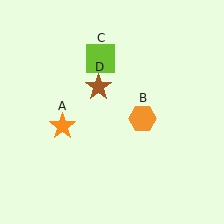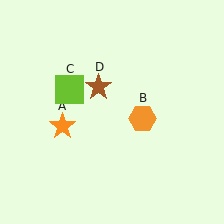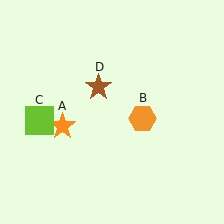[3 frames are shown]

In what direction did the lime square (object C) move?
The lime square (object C) moved down and to the left.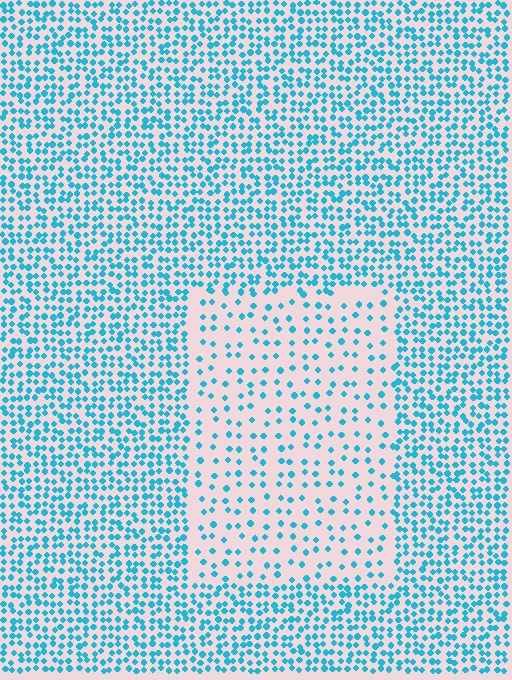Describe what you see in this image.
The image contains small cyan elements arranged at two different densities. A rectangle-shaped region is visible where the elements are less densely packed than the surrounding area.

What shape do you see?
I see a rectangle.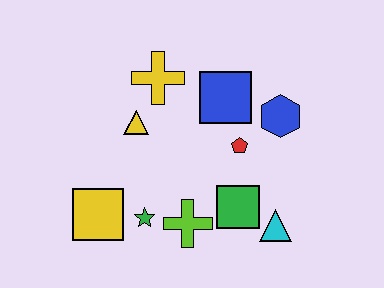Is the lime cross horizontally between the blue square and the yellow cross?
Yes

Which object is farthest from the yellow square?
The blue hexagon is farthest from the yellow square.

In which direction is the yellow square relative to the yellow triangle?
The yellow square is below the yellow triangle.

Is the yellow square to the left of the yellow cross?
Yes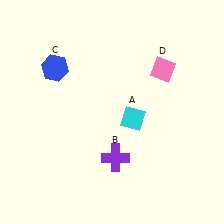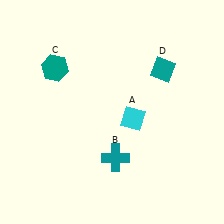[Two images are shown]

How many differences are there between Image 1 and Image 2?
There are 3 differences between the two images.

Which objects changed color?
B changed from purple to teal. C changed from blue to teal. D changed from pink to teal.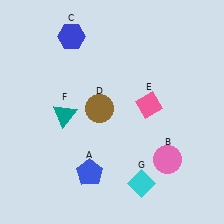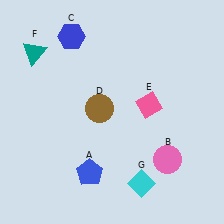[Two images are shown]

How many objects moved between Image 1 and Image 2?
1 object moved between the two images.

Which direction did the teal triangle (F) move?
The teal triangle (F) moved up.